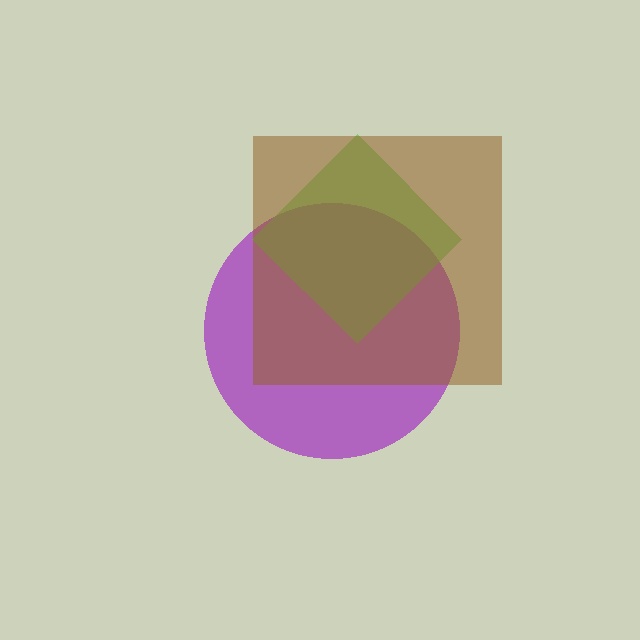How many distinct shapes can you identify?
There are 3 distinct shapes: a purple circle, a lime diamond, a brown square.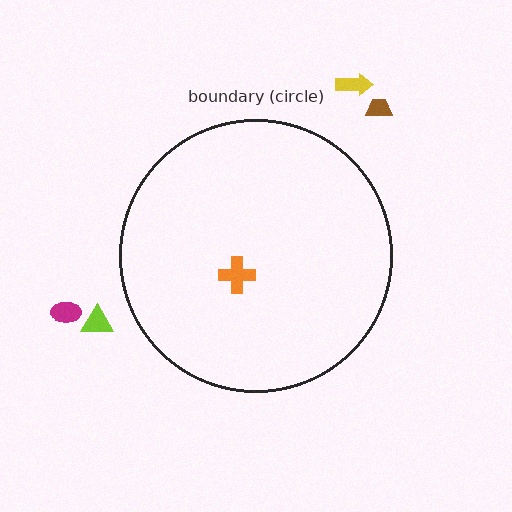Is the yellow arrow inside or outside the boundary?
Outside.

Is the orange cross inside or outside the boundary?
Inside.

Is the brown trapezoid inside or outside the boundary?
Outside.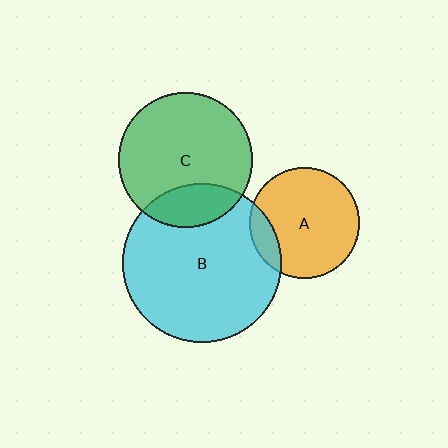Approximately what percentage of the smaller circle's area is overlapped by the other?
Approximately 20%.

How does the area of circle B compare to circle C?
Approximately 1.4 times.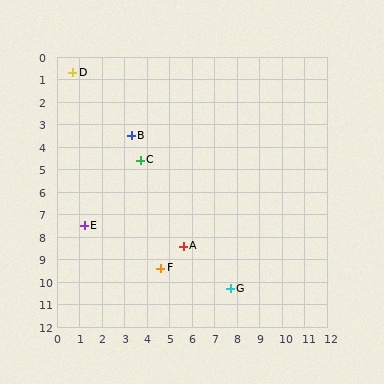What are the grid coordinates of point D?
Point D is at approximately (0.7, 0.7).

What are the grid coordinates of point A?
Point A is at approximately (5.6, 8.4).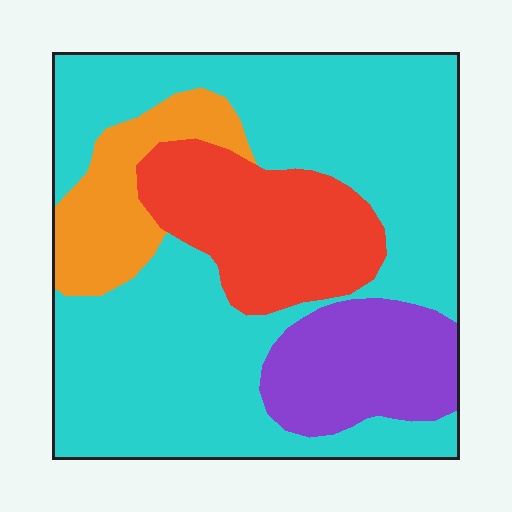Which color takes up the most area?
Cyan, at roughly 60%.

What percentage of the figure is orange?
Orange takes up about one tenth (1/10) of the figure.